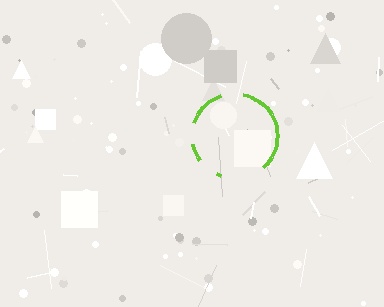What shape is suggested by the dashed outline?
The dashed outline suggests a circle.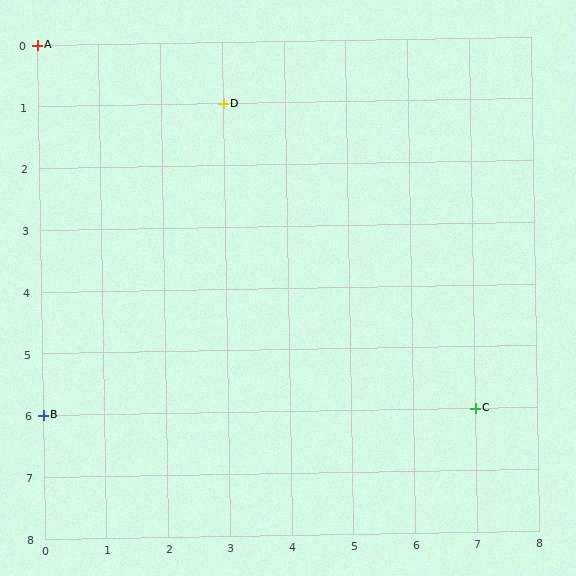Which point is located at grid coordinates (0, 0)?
Point A is at (0, 0).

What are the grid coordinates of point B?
Point B is at grid coordinates (0, 6).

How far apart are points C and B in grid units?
Points C and B are 7 columns apart.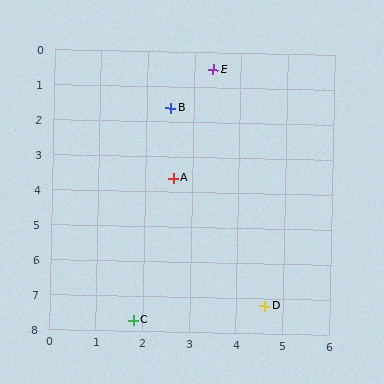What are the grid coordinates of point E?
Point E is at approximately (3.4, 0.5).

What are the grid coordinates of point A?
Point A is at approximately (2.6, 3.6).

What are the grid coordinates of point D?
Point D is at approximately (4.6, 7.2).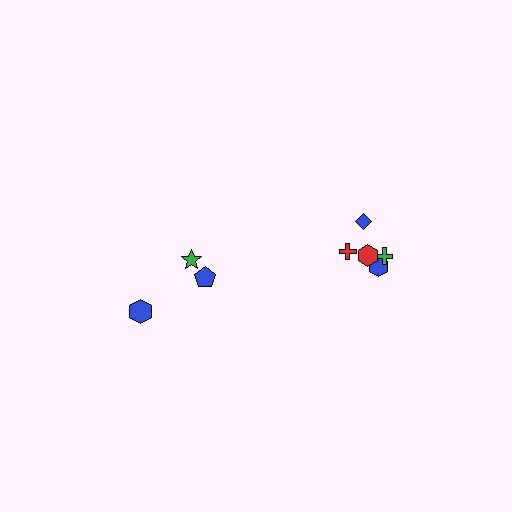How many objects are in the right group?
There are 5 objects.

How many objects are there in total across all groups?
There are 8 objects.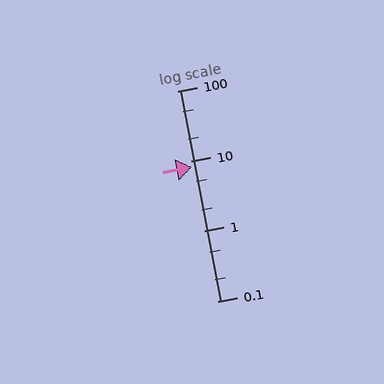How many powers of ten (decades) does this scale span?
The scale spans 3 decades, from 0.1 to 100.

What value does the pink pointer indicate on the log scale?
The pointer indicates approximately 8.1.